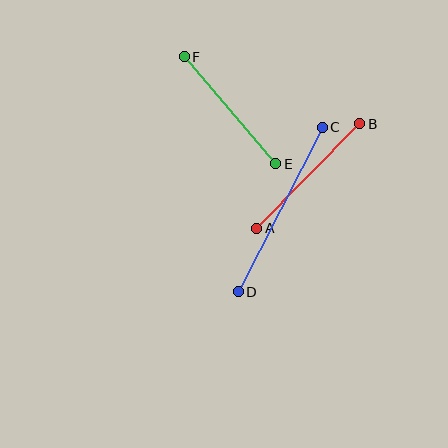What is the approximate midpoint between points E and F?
The midpoint is at approximately (230, 110) pixels.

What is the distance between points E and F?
The distance is approximately 141 pixels.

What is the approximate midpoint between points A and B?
The midpoint is at approximately (308, 176) pixels.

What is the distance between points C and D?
The distance is approximately 185 pixels.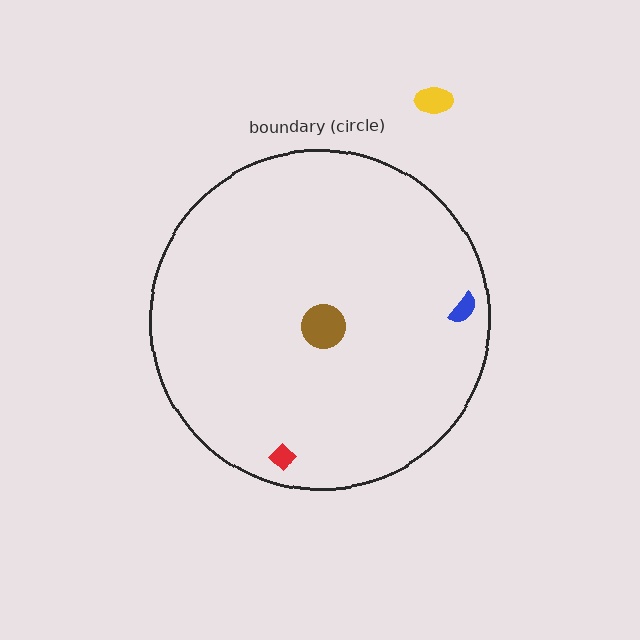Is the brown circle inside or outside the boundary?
Inside.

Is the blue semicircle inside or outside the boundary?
Inside.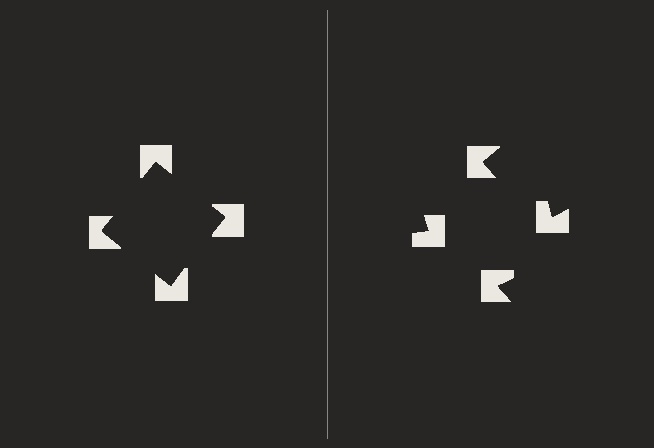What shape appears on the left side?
An illusory square.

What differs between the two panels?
The notched squares are positioned identically on both sides; only the wedge orientations differ. On the left they align to a square; on the right they are misaligned.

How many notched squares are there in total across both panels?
8 — 4 on each side.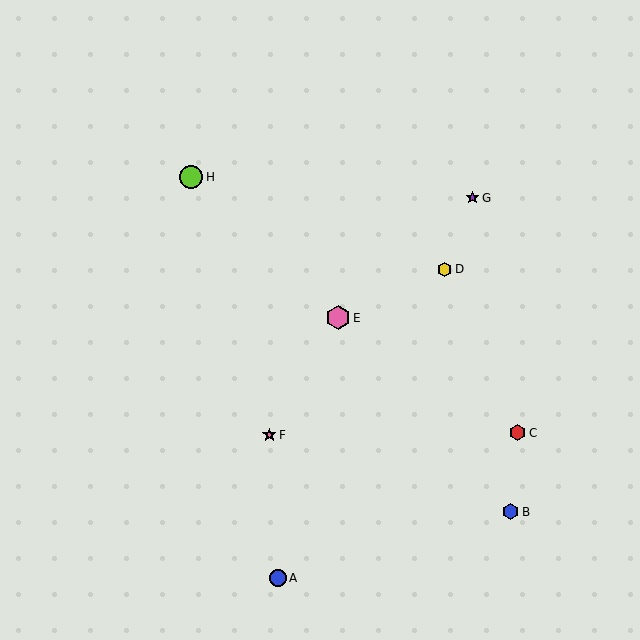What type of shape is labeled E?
Shape E is a pink hexagon.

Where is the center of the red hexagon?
The center of the red hexagon is at (518, 433).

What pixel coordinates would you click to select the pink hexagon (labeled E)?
Click at (338, 318) to select the pink hexagon E.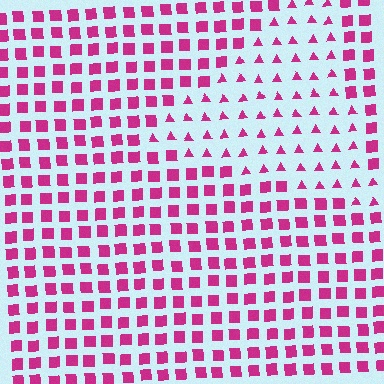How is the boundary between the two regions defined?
The boundary is defined by a change in element shape: triangles inside vs. squares outside. All elements share the same color and spacing.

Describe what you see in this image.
The image is filled with small magenta elements arranged in a uniform grid. A triangle-shaped region contains triangles, while the surrounding area contains squares. The boundary is defined purely by the change in element shape.